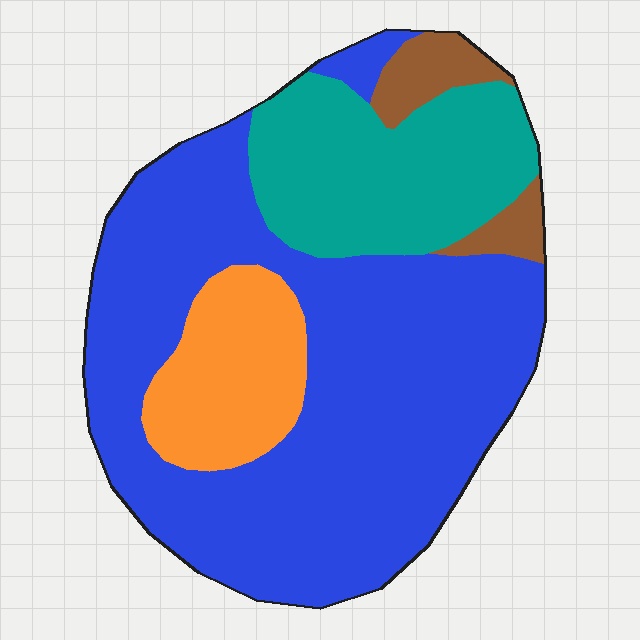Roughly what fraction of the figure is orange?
Orange takes up less than a sixth of the figure.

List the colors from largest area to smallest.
From largest to smallest: blue, teal, orange, brown.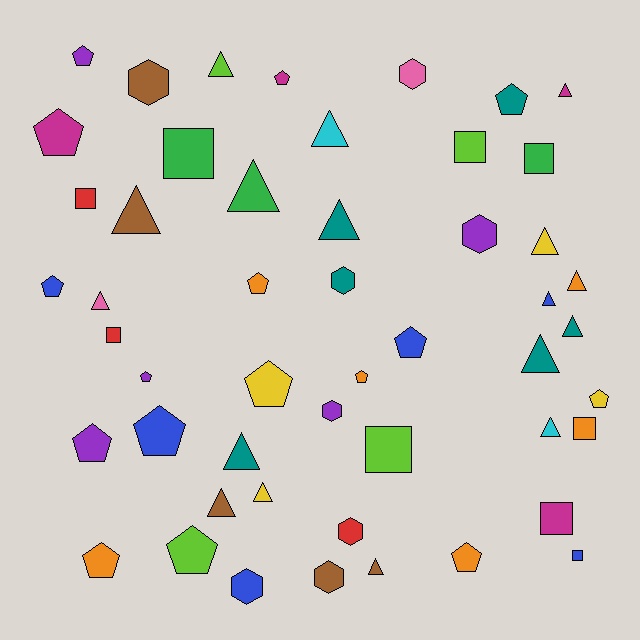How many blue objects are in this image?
There are 6 blue objects.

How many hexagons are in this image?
There are 8 hexagons.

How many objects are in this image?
There are 50 objects.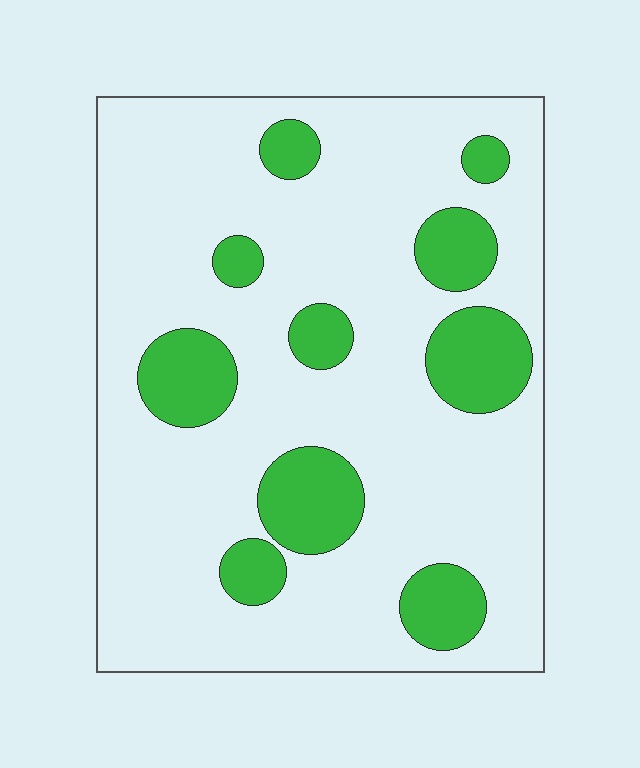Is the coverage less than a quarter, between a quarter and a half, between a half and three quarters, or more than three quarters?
Less than a quarter.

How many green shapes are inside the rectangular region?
10.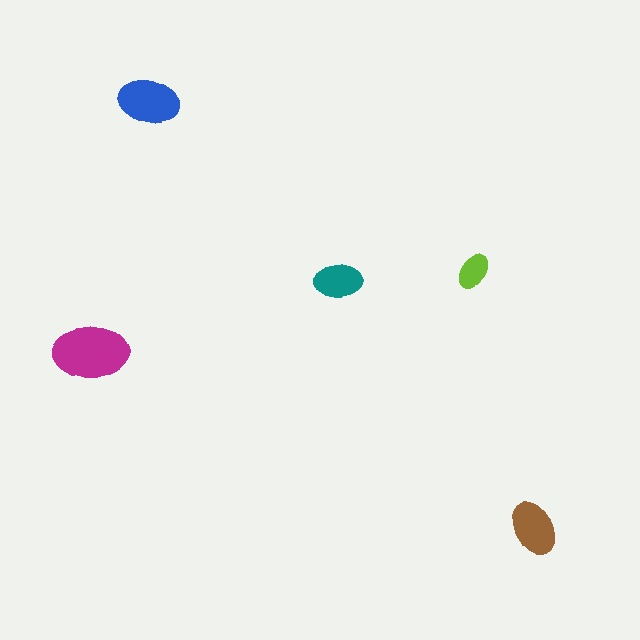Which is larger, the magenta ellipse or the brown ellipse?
The magenta one.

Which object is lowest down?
The brown ellipse is bottommost.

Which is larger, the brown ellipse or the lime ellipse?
The brown one.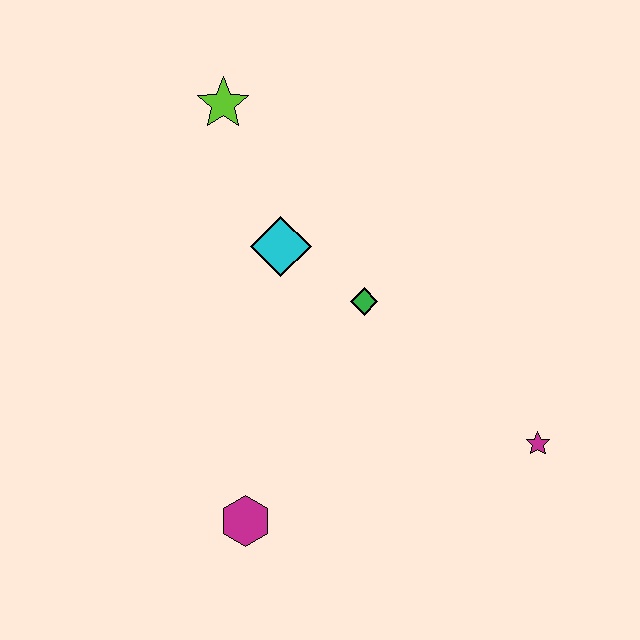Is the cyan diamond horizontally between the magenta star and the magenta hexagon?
Yes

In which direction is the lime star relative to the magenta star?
The lime star is above the magenta star.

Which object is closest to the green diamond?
The cyan diamond is closest to the green diamond.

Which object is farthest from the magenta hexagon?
The lime star is farthest from the magenta hexagon.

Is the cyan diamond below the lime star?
Yes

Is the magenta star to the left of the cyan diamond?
No